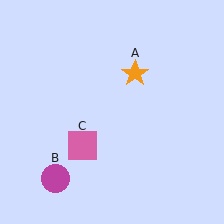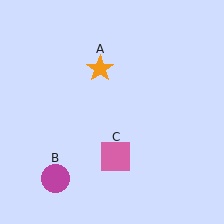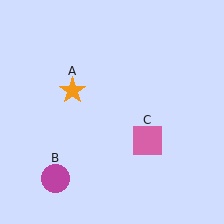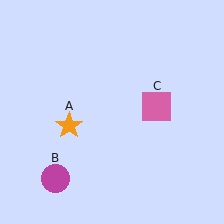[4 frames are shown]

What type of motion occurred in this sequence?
The orange star (object A), pink square (object C) rotated counterclockwise around the center of the scene.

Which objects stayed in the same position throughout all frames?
Magenta circle (object B) remained stationary.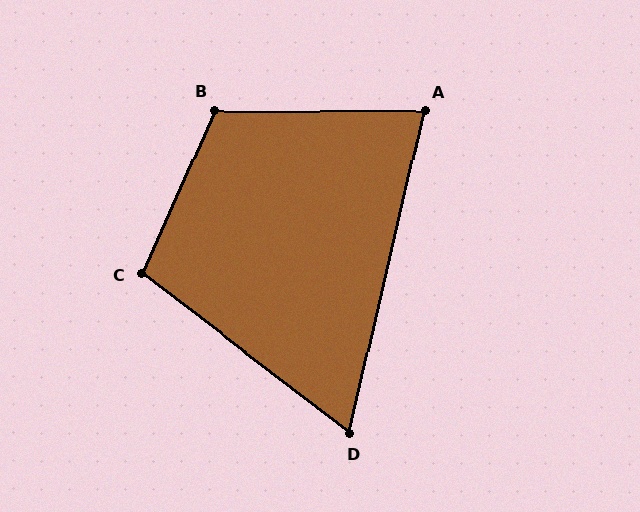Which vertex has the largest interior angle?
B, at approximately 114 degrees.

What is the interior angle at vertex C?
Approximately 103 degrees (obtuse).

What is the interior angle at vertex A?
Approximately 77 degrees (acute).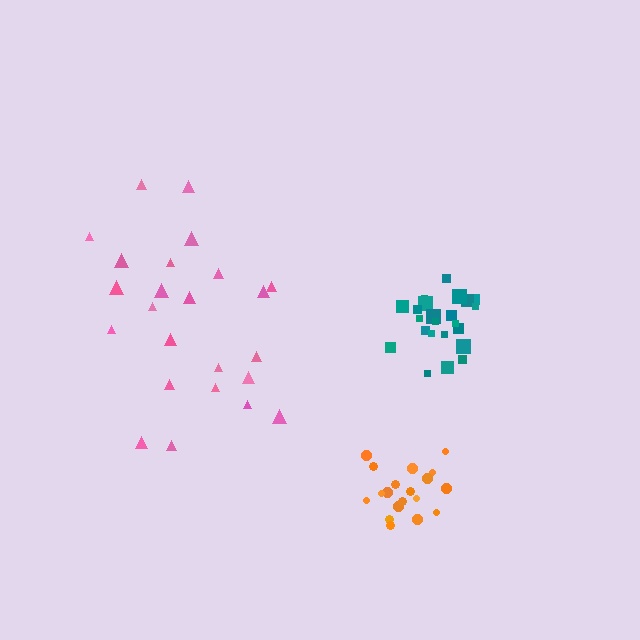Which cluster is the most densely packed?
Orange.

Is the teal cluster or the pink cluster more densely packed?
Teal.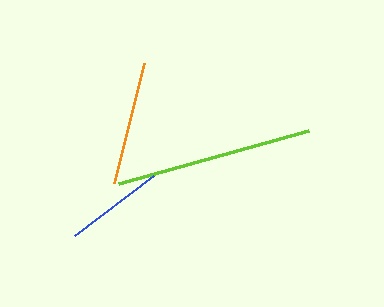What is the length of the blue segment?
The blue segment is approximately 99 pixels long.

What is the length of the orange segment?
The orange segment is approximately 123 pixels long.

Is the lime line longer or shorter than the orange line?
The lime line is longer than the orange line.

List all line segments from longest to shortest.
From longest to shortest: lime, orange, blue.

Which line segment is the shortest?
The blue line is the shortest at approximately 99 pixels.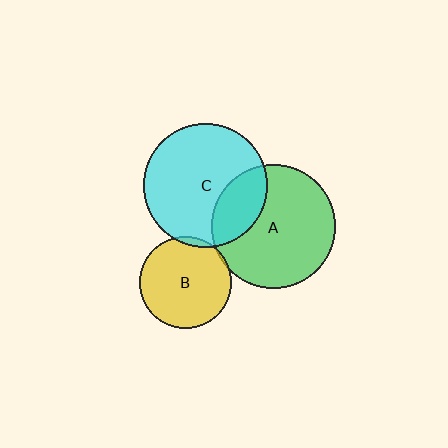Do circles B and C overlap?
Yes.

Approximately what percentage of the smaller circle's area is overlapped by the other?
Approximately 5%.